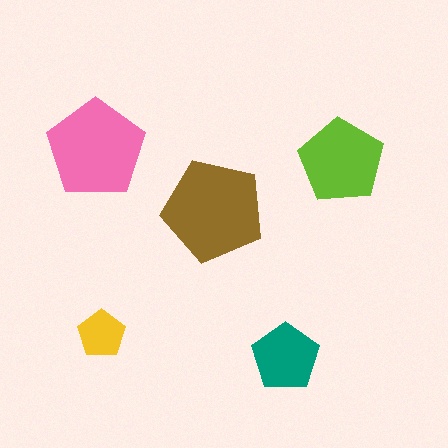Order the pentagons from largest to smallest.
the brown one, the pink one, the lime one, the teal one, the yellow one.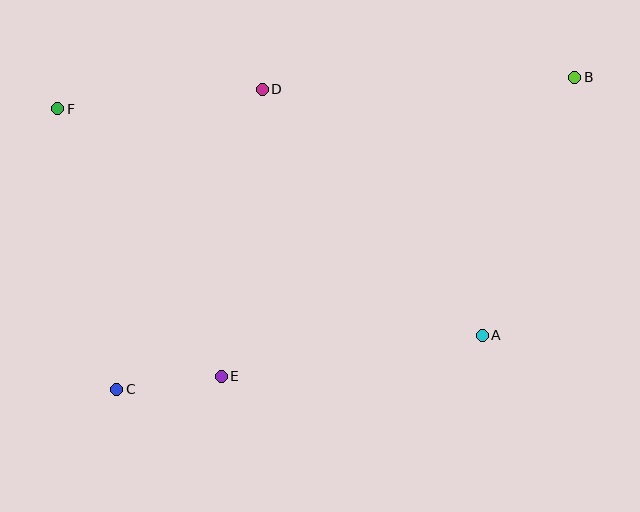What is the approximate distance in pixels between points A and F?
The distance between A and F is approximately 481 pixels.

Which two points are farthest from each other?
Points B and C are farthest from each other.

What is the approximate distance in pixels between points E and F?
The distance between E and F is approximately 313 pixels.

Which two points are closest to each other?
Points C and E are closest to each other.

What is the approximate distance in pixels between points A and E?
The distance between A and E is approximately 264 pixels.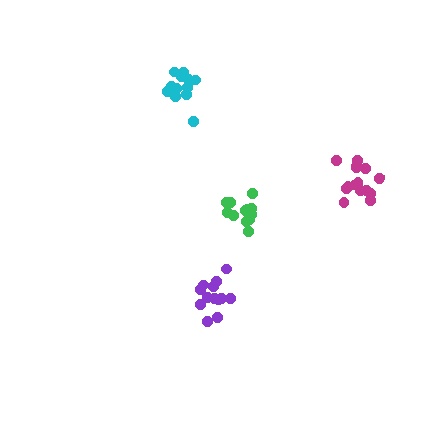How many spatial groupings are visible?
There are 4 spatial groupings.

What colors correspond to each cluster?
The clusters are colored: purple, cyan, green, magenta.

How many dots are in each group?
Group 1: 13 dots, Group 2: 13 dots, Group 3: 13 dots, Group 4: 15 dots (54 total).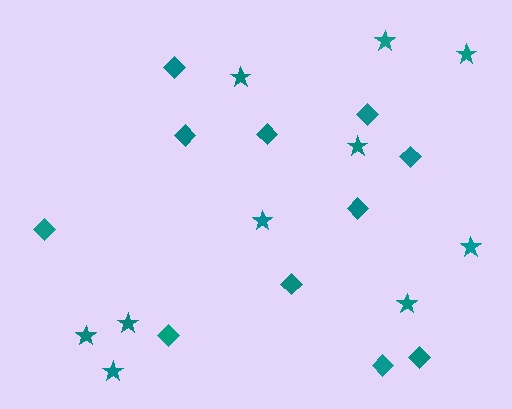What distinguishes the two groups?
There are 2 groups: one group of diamonds (11) and one group of stars (10).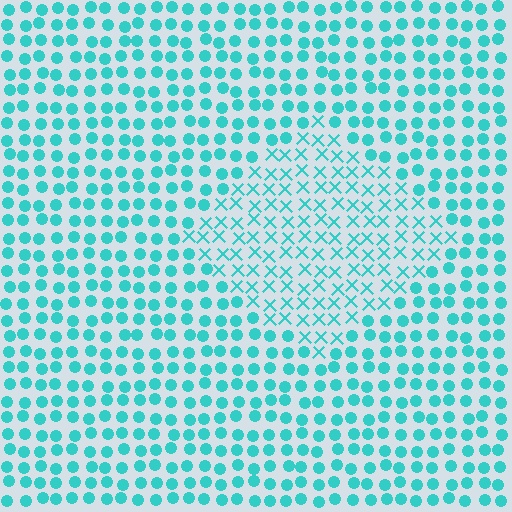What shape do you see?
I see a diamond.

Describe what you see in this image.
The image is filled with small cyan elements arranged in a uniform grid. A diamond-shaped region contains X marks, while the surrounding area contains circles. The boundary is defined purely by the change in element shape.